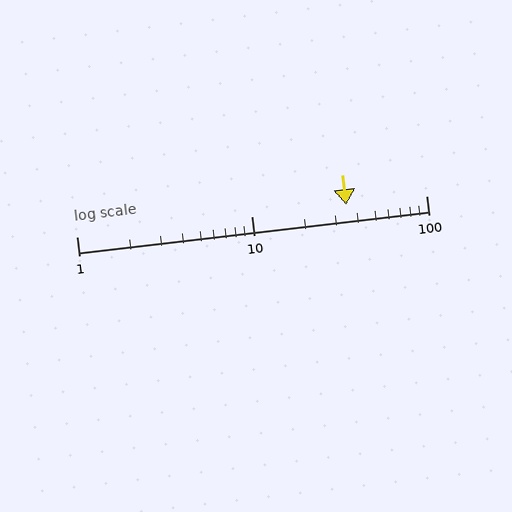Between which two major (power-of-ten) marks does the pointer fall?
The pointer is between 10 and 100.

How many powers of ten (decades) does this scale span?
The scale spans 2 decades, from 1 to 100.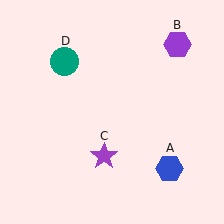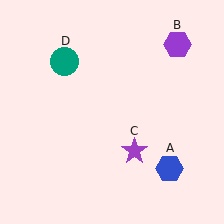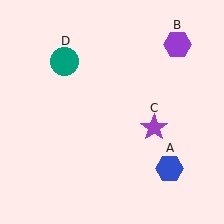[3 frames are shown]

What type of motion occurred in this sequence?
The purple star (object C) rotated counterclockwise around the center of the scene.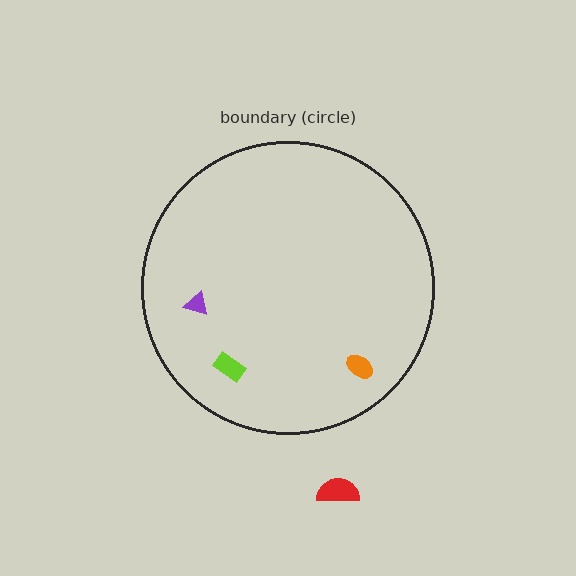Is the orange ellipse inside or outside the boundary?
Inside.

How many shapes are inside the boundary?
3 inside, 1 outside.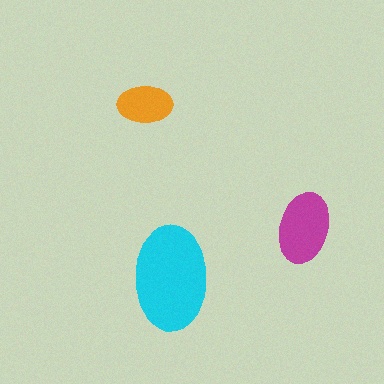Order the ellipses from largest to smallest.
the cyan one, the magenta one, the orange one.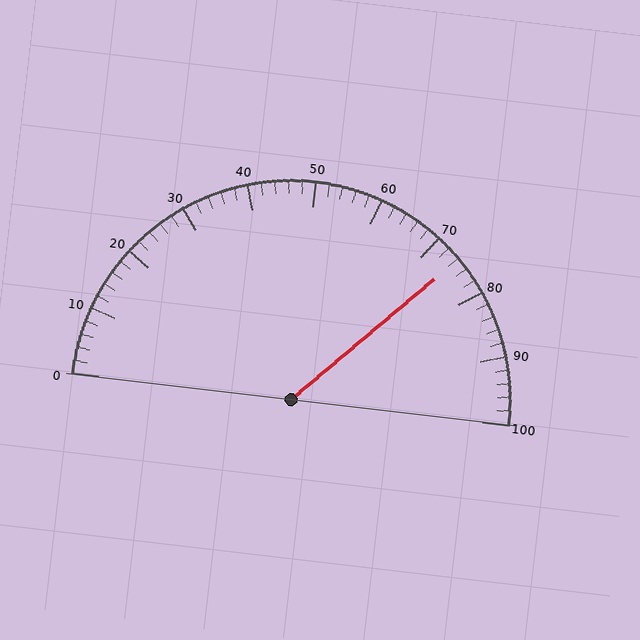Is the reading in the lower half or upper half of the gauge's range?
The reading is in the upper half of the range (0 to 100).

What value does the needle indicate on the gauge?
The needle indicates approximately 74.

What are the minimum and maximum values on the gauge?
The gauge ranges from 0 to 100.